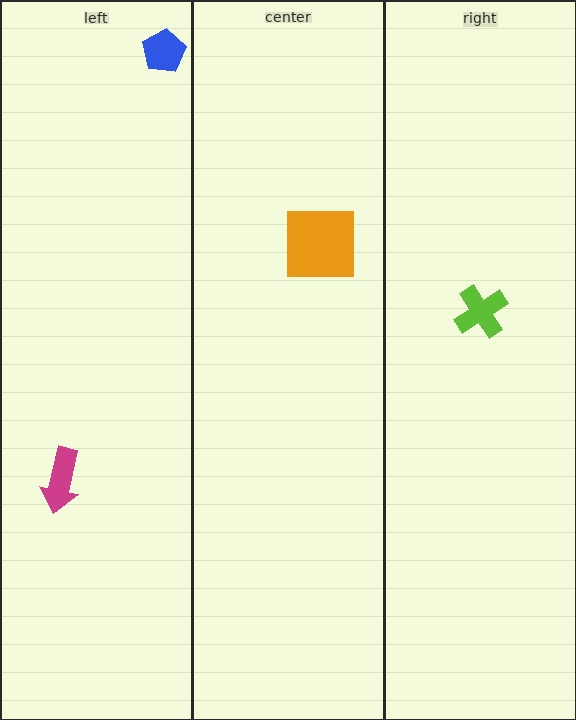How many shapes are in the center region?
1.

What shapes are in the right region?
The lime cross.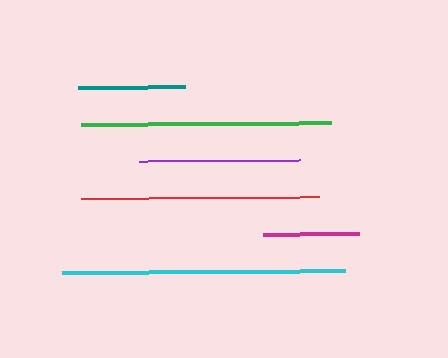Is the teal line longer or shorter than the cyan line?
The cyan line is longer than the teal line.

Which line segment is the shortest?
The magenta line is the shortest at approximately 96 pixels.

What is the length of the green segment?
The green segment is approximately 250 pixels long.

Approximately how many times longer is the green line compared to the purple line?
The green line is approximately 1.6 times the length of the purple line.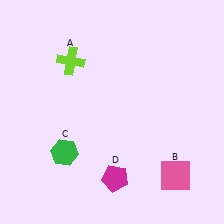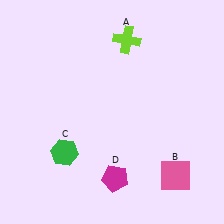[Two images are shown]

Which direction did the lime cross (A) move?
The lime cross (A) moved right.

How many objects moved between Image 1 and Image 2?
1 object moved between the two images.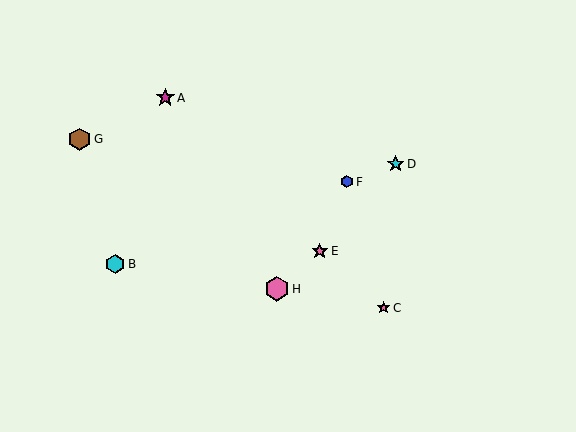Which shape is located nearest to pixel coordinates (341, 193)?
The blue hexagon (labeled F) at (347, 182) is nearest to that location.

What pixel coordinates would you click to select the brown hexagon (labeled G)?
Click at (80, 139) to select the brown hexagon G.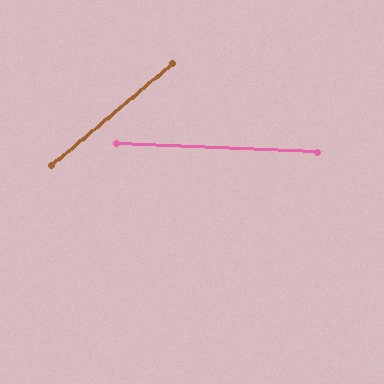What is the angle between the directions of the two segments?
Approximately 42 degrees.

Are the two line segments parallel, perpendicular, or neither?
Neither parallel nor perpendicular — they differ by about 42°.